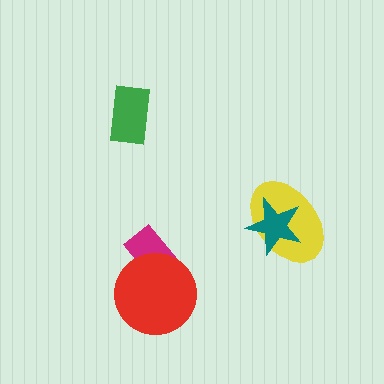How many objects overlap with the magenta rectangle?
1 object overlaps with the magenta rectangle.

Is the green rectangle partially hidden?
No, no other shape covers it.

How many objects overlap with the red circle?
1 object overlaps with the red circle.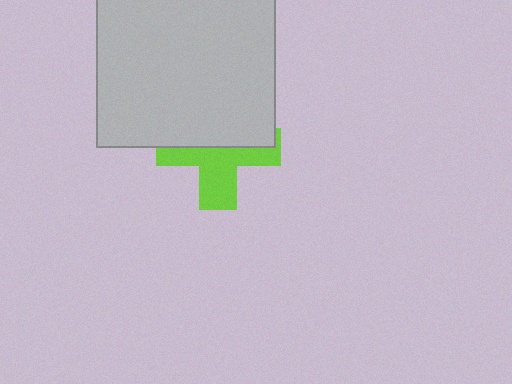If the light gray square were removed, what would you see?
You would see the complete lime cross.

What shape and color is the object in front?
The object in front is a light gray square.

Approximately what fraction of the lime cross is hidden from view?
Roughly 50% of the lime cross is hidden behind the light gray square.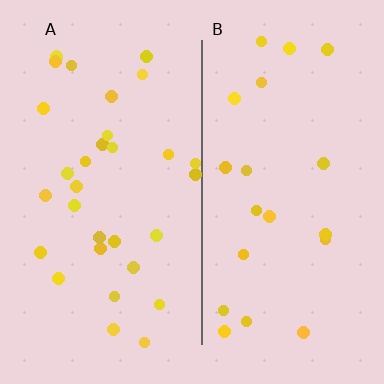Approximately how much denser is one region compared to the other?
Approximately 1.5× — region A over region B.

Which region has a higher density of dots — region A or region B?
A (the left).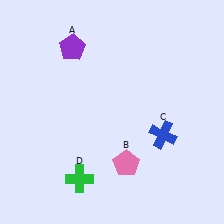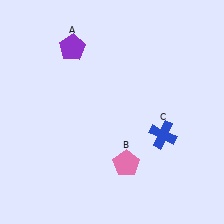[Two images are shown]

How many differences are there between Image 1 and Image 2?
There is 1 difference between the two images.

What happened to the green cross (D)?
The green cross (D) was removed in Image 2. It was in the bottom-left area of Image 1.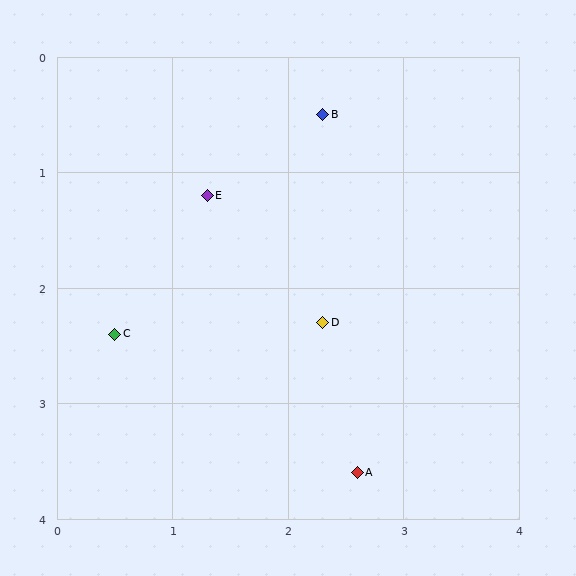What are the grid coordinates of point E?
Point E is at approximately (1.3, 1.2).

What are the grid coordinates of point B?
Point B is at approximately (2.3, 0.5).